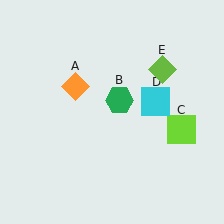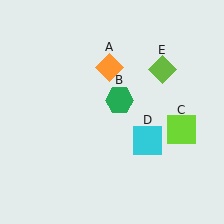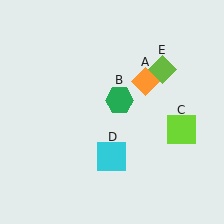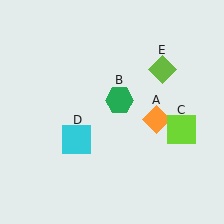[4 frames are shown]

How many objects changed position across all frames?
2 objects changed position: orange diamond (object A), cyan square (object D).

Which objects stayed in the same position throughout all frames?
Green hexagon (object B) and lime square (object C) and lime diamond (object E) remained stationary.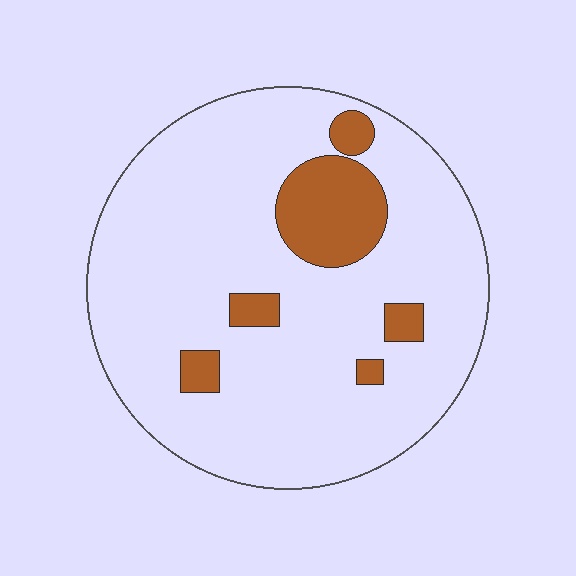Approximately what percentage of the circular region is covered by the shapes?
Approximately 15%.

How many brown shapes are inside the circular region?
6.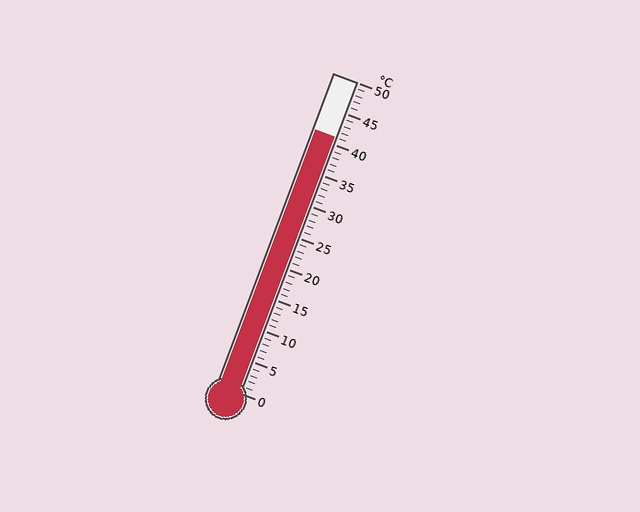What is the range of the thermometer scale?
The thermometer scale ranges from 0°C to 50°C.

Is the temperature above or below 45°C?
The temperature is below 45°C.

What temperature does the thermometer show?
The thermometer shows approximately 41°C.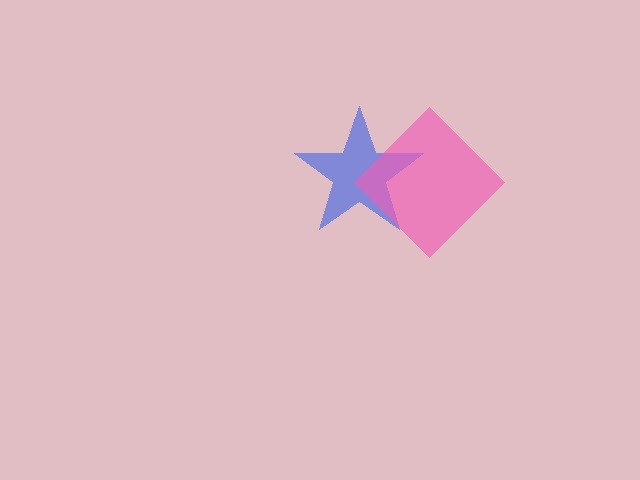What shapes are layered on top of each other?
The layered shapes are: a blue star, a pink diamond.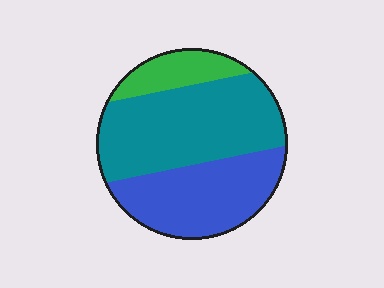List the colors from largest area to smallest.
From largest to smallest: teal, blue, green.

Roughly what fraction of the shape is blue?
Blue covers roughly 35% of the shape.